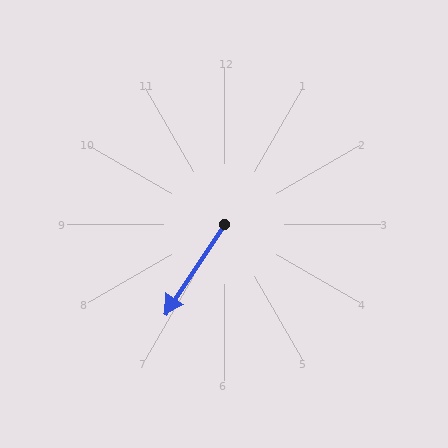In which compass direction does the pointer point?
Southwest.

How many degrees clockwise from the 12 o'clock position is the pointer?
Approximately 213 degrees.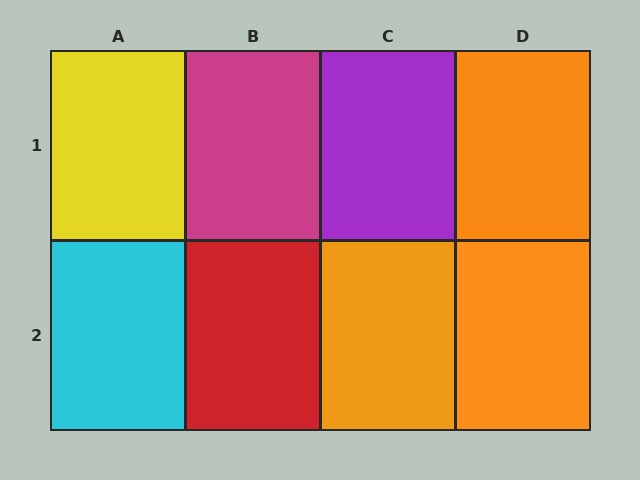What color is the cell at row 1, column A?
Yellow.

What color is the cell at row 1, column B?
Magenta.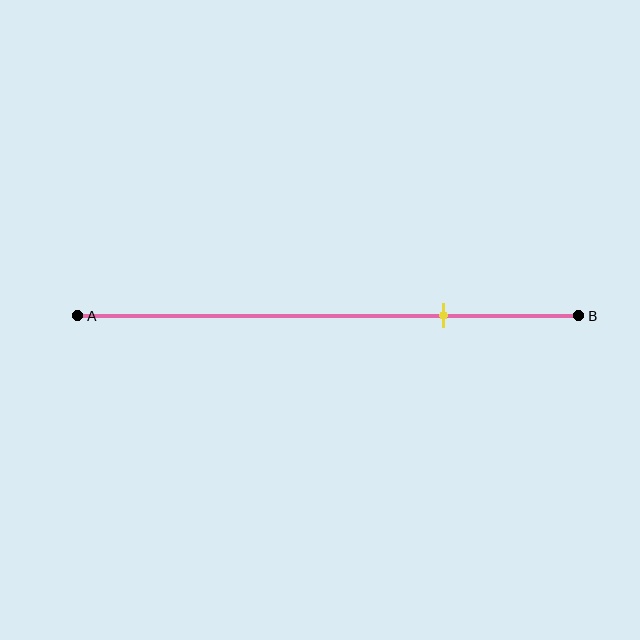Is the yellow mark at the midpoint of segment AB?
No, the mark is at about 75% from A, not at the 50% midpoint.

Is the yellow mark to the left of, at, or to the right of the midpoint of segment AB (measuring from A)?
The yellow mark is to the right of the midpoint of segment AB.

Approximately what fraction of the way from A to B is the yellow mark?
The yellow mark is approximately 75% of the way from A to B.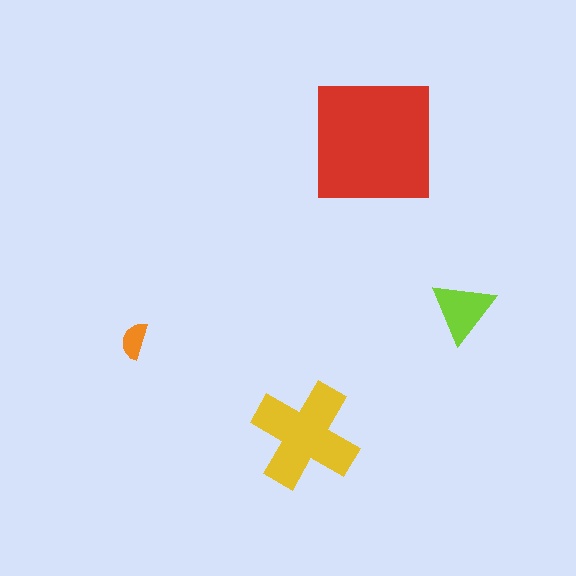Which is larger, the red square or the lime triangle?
The red square.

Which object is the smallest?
The orange semicircle.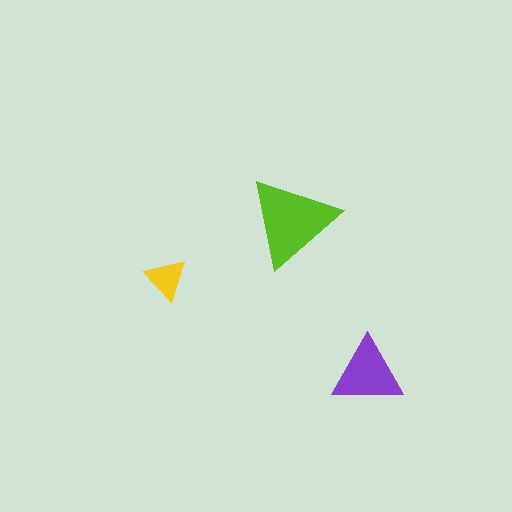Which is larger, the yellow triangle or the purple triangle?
The purple one.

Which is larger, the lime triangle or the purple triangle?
The lime one.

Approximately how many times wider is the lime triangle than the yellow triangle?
About 2 times wider.